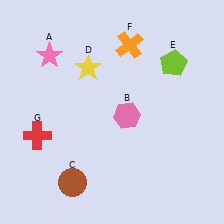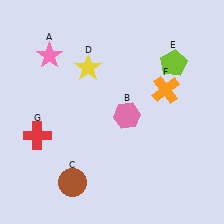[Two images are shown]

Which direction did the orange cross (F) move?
The orange cross (F) moved down.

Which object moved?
The orange cross (F) moved down.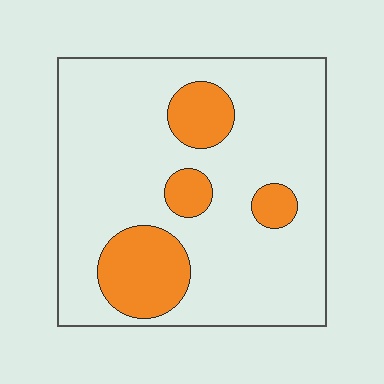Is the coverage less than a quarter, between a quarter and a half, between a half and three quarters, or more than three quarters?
Less than a quarter.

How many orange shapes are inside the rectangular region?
4.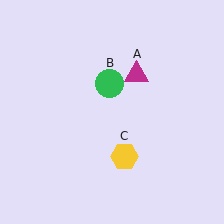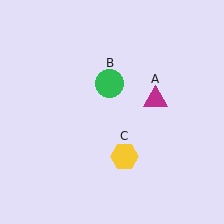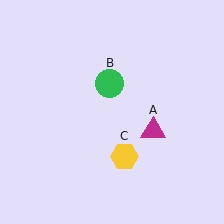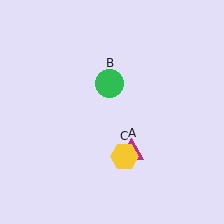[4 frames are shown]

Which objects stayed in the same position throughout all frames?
Green circle (object B) and yellow hexagon (object C) remained stationary.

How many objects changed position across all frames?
1 object changed position: magenta triangle (object A).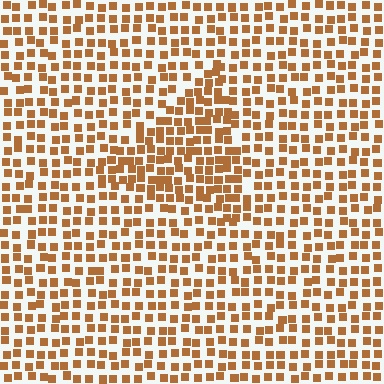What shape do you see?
I see a triangle.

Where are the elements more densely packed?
The elements are more densely packed inside the triangle boundary.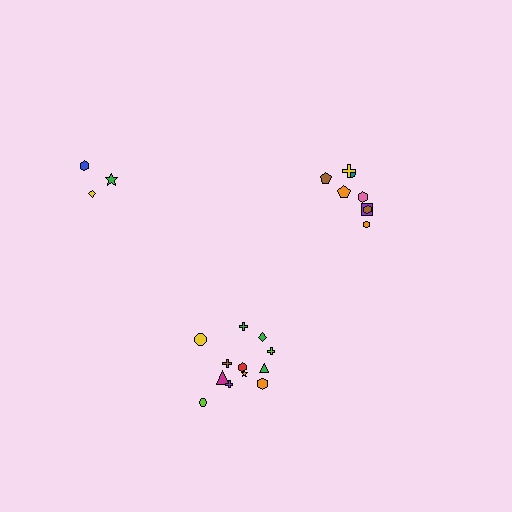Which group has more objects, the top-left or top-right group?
The top-right group.